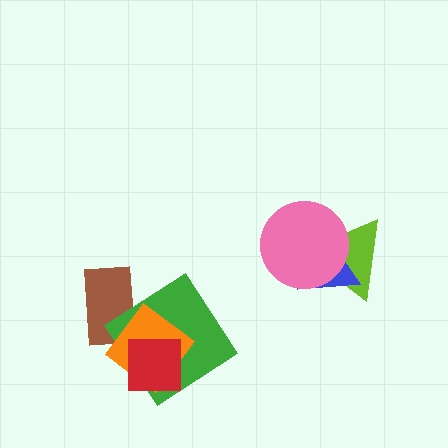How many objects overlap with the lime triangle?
2 objects overlap with the lime triangle.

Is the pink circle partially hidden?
No, no other shape covers it.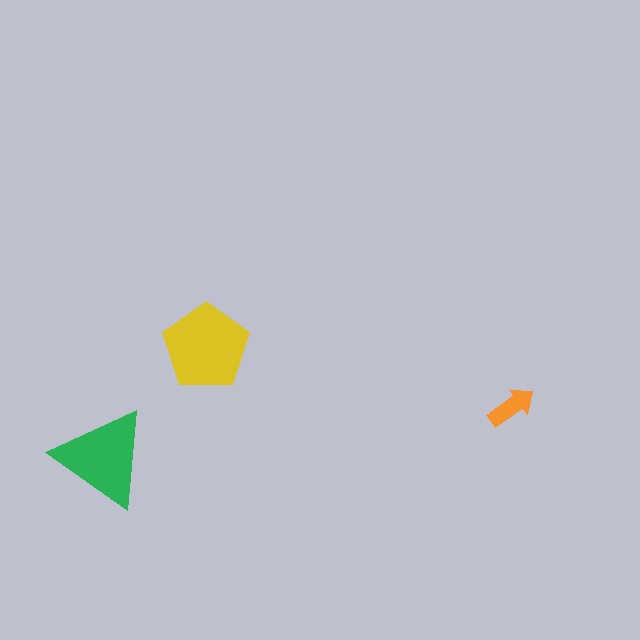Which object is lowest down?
The green triangle is bottommost.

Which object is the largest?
The yellow pentagon.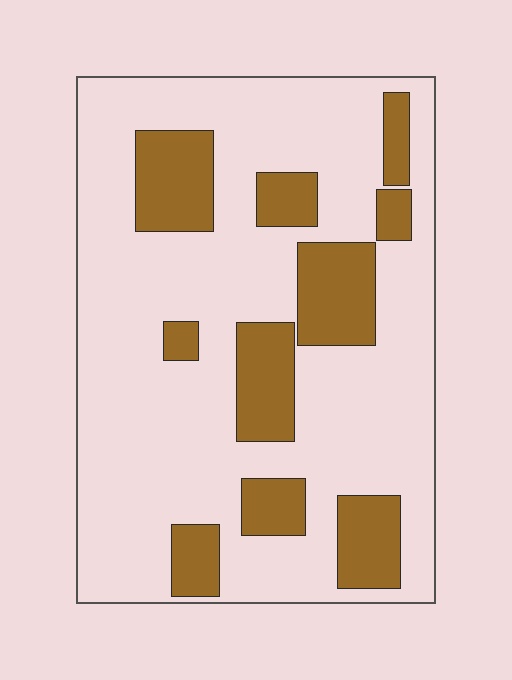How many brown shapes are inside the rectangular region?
10.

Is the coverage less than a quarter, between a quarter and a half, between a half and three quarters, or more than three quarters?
Less than a quarter.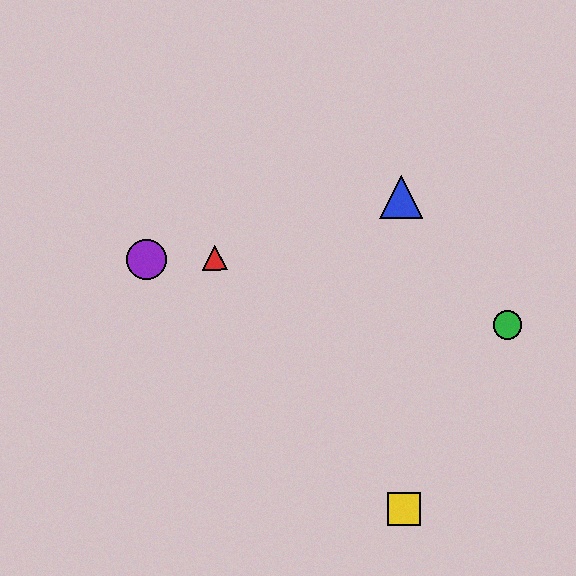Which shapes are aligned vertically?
The blue triangle, the yellow square are aligned vertically.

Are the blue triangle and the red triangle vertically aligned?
No, the blue triangle is at x≈401 and the red triangle is at x≈215.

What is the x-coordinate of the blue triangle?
The blue triangle is at x≈401.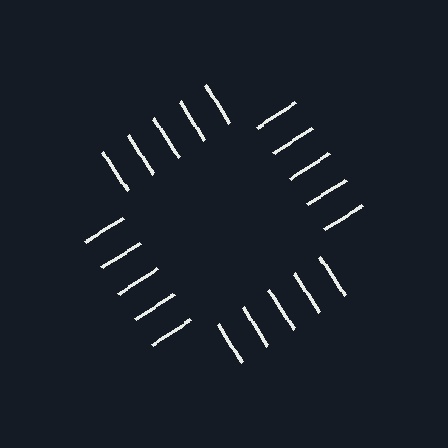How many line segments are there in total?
20 — 5 along each of the 4 edges.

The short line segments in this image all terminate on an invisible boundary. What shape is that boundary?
An illusory square — the line segments terminate on its edges but no continuous stroke is drawn.